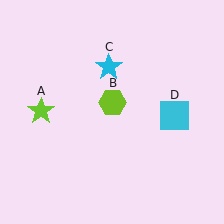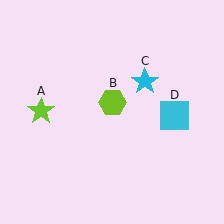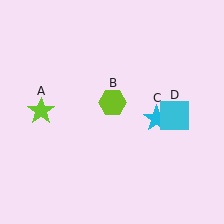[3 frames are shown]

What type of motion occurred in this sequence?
The cyan star (object C) rotated clockwise around the center of the scene.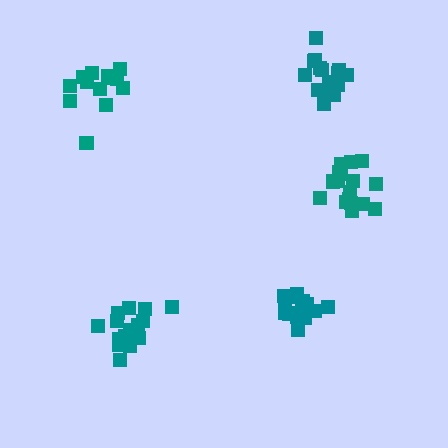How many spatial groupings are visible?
There are 5 spatial groupings.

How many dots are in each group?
Group 1: 15 dots, Group 2: 13 dots, Group 3: 16 dots, Group 4: 17 dots, Group 5: 15 dots (76 total).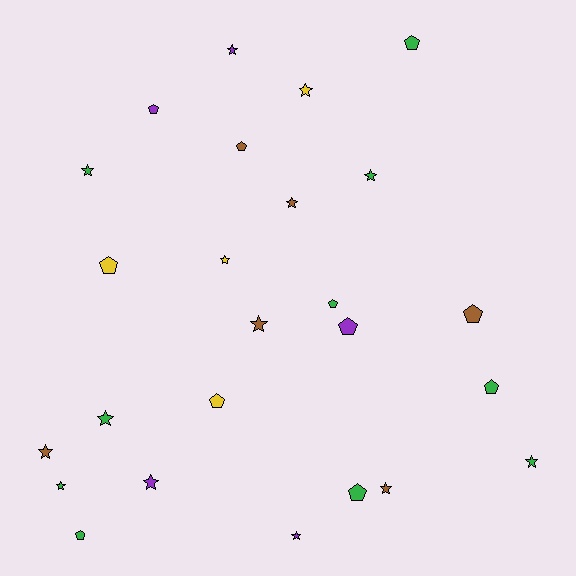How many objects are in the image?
There are 25 objects.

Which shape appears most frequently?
Star, with 14 objects.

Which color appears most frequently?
Green, with 10 objects.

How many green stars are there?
There are 5 green stars.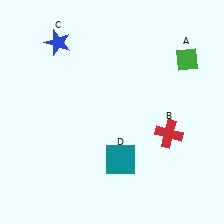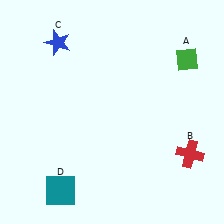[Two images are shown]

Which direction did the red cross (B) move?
The red cross (B) moved right.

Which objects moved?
The objects that moved are: the red cross (B), the teal square (D).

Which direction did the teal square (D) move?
The teal square (D) moved left.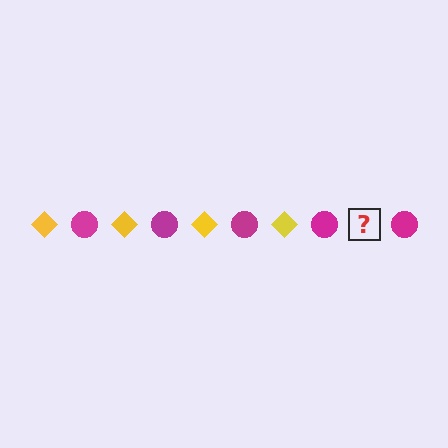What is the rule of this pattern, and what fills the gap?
The rule is that the pattern alternates between yellow diamond and magenta circle. The gap should be filled with a yellow diamond.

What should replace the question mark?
The question mark should be replaced with a yellow diamond.